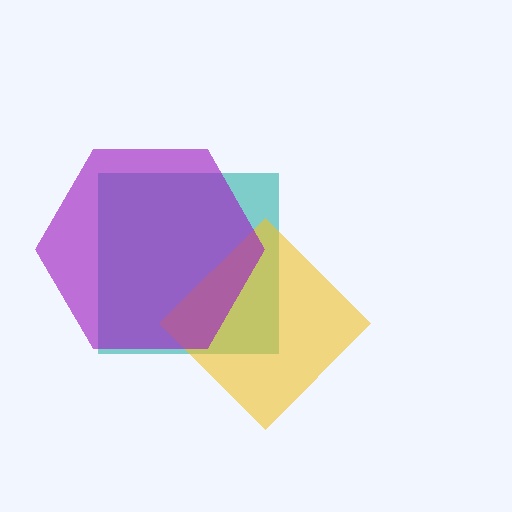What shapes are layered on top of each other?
The layered shapes are: a teal square, a yellow diamond, a purple hexagon.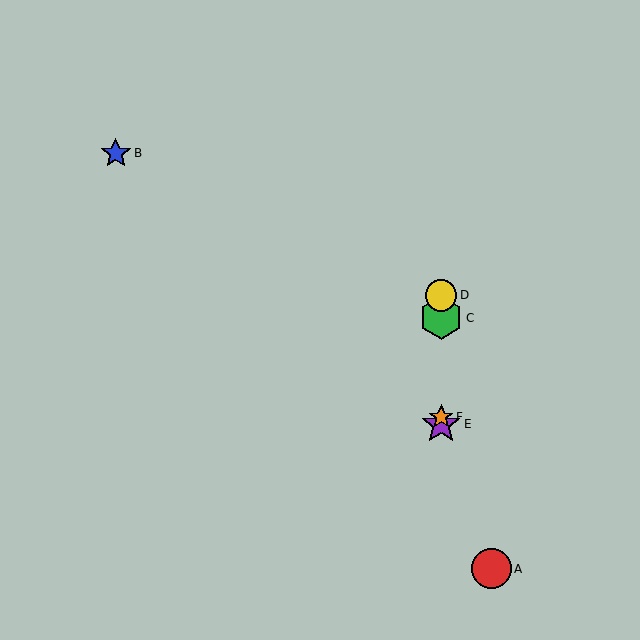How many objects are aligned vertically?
4 objects (C, D, E, F) are aligned vertically.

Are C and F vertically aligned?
Yes, both are at x≈441.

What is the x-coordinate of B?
Object B is at x≈116.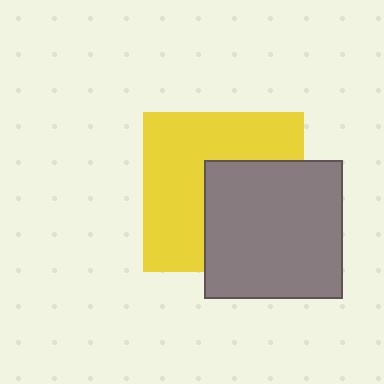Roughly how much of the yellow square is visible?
About half of it is visible (roughly 56%).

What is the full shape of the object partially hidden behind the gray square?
The partially hidden object is a yellow square.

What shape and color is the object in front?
The object in front is a gray square.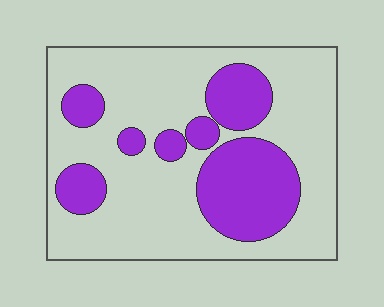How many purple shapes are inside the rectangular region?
7.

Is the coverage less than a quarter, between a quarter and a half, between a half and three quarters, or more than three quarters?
Between a quarter and a half.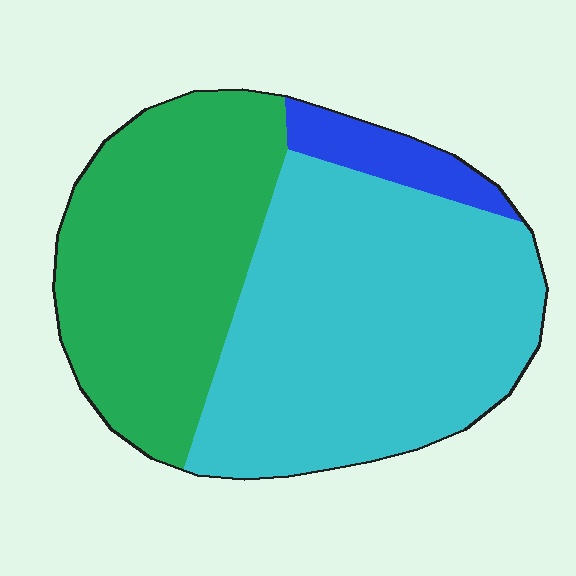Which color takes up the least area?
Blue, at roughly 5%.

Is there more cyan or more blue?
Cyan.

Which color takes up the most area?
Cyan, at roughly 55%.